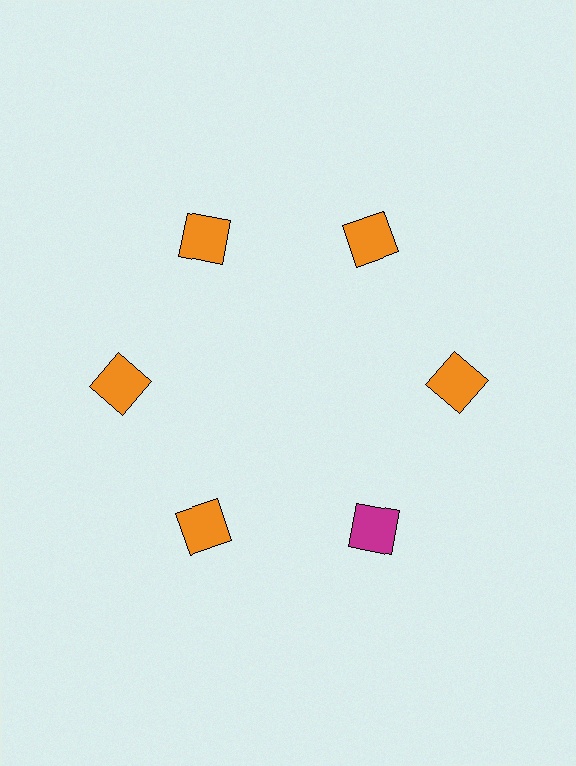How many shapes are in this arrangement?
There are 6 shapes arranged in a ring pattern.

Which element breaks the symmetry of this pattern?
The magenta square at roughly the 5 o'clock position breaks the symmetry. All other shapes are orange squares.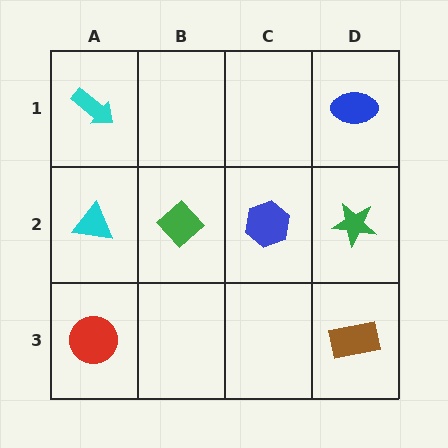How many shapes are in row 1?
2 shapes.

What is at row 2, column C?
A blue hexagon.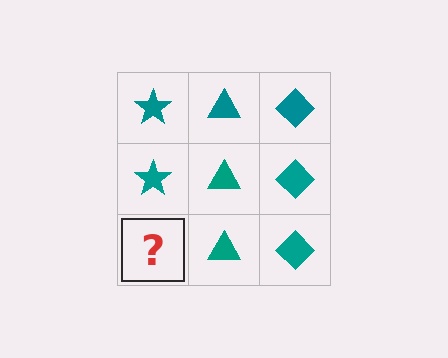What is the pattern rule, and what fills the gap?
The rule is that each column has a consistent shape. The gap should be filled with a teal star.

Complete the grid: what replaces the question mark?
The question mark should be replaced with a teal star.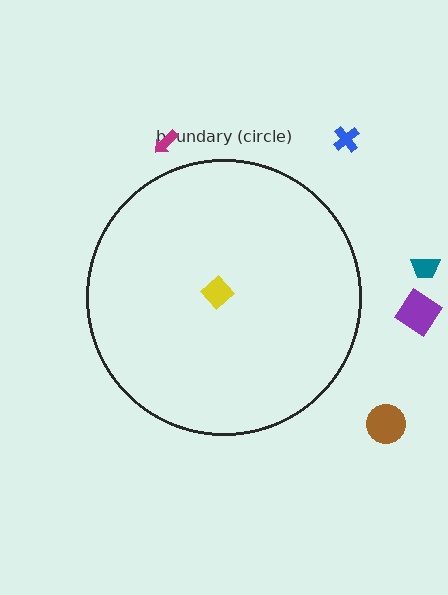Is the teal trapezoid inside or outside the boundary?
Outside.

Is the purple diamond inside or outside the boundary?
Outside.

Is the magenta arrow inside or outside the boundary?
Outside.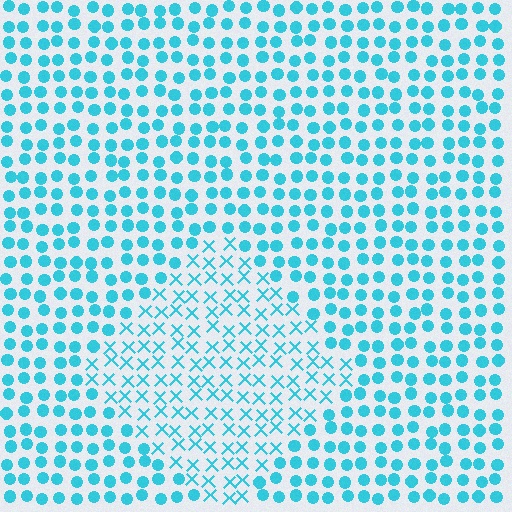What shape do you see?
I see a diamond.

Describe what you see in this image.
The image is filled with small cyan elements arranged in a uniform grid. A diamond-shaped region contains X marks, while the surrounding area contains circles. The boundary is defined purely by the change in element shape.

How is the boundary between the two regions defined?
The boundary is defined by a change in element shape: X marks inside vs. circles outside. All elements share the same color and spacing.